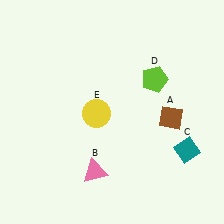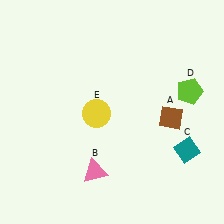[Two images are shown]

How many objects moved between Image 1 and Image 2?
1 object moved between the two images.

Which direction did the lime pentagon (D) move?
The lime pentagon (D) moved right.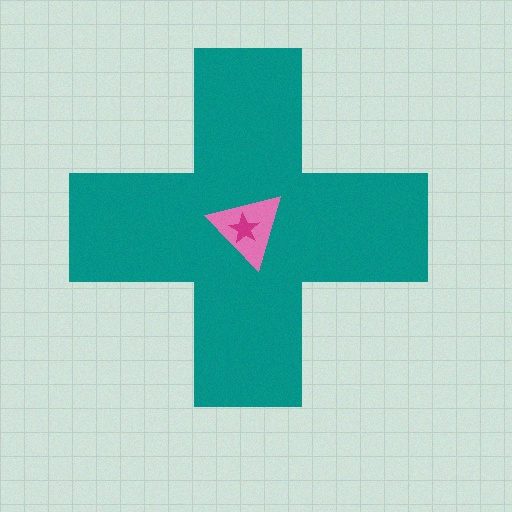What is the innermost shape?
The magenta star.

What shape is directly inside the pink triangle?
The magenta star.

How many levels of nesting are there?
3.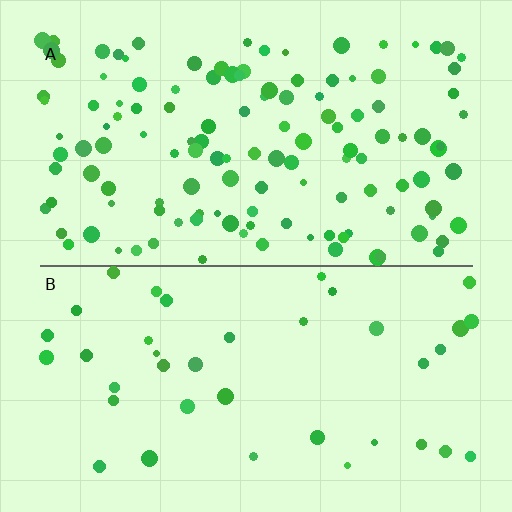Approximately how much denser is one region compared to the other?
Approximately 3.3× — region A over region B.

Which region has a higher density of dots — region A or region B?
A (the top).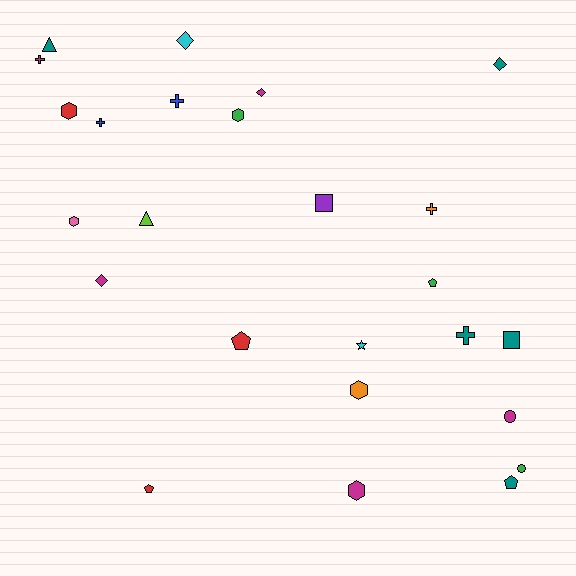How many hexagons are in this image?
There are 5 hexagons.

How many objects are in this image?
There are 25 objects.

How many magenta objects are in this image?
There are 5 magenta objects.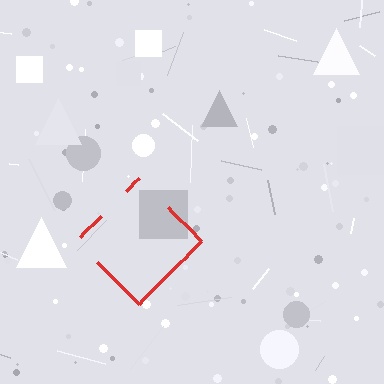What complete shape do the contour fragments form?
The contour fragments form a diamond.